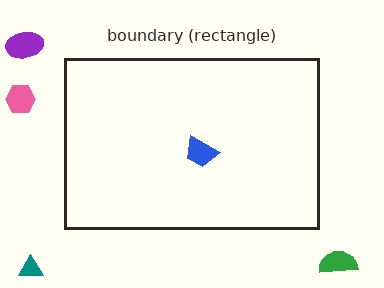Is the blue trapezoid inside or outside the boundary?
Inside.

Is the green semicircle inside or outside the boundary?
Outside.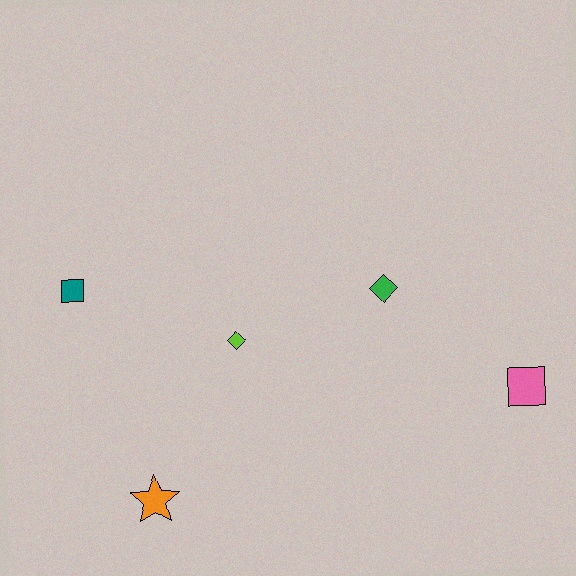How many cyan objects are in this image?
There are no cyan objects.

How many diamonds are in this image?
There are 2 diamonds.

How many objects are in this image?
There are 5 objects.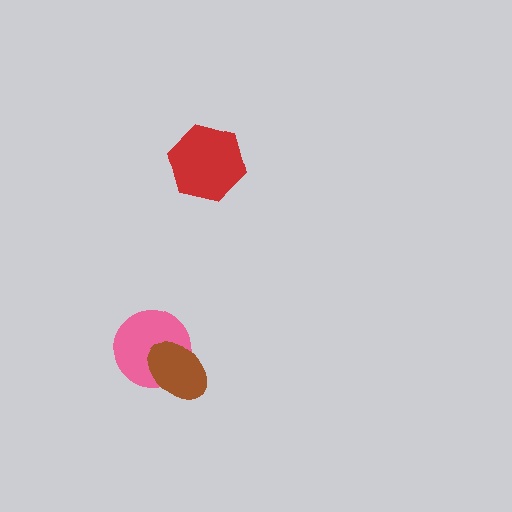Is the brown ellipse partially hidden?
No, no other shape covers it.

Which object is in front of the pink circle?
The brown ellipse is in front of the pink circle.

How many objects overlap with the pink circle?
1 object overlaps with the pink circle.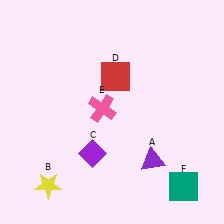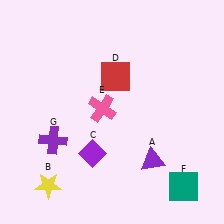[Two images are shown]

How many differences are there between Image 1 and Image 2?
There is 1 difference between the two images.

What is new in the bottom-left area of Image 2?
A purple cross (G) was added in the bottom-left area of Image 2.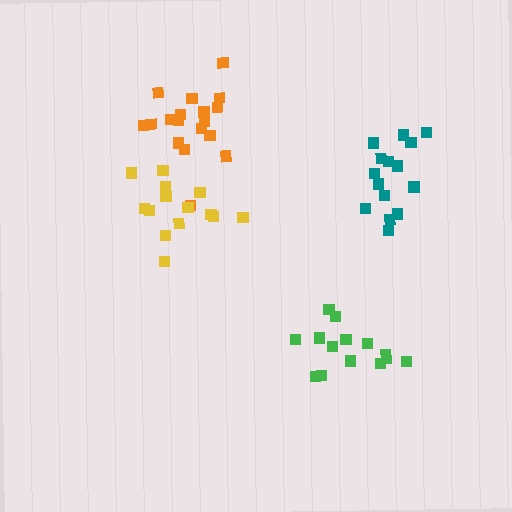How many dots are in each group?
Group 1: 18 dots, Group 2: 14 dots, Group 3: 15 dots, Group 4: 14 dots (61 total).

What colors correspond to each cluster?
The clusters are colored: orange, green, teal, yellow.